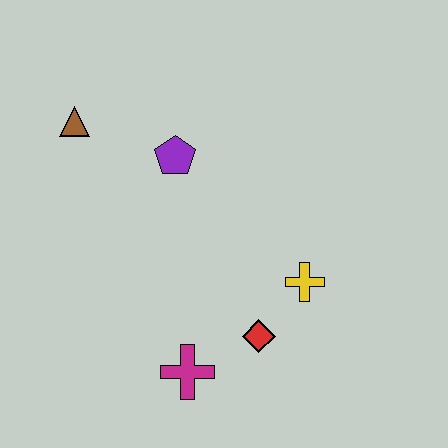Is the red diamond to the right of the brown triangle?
Yes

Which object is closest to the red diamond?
The yellow cross is closest to the red diamond.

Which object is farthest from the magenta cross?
The brown triangle is farthest from the magenta cross.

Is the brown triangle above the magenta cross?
Yes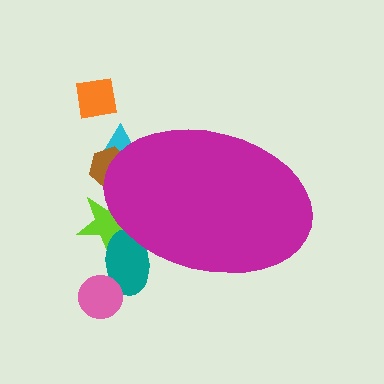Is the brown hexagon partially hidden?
Yes, the brown hexagon is partially hidden behind the magenta ellipse.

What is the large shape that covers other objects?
A magenta ellipse.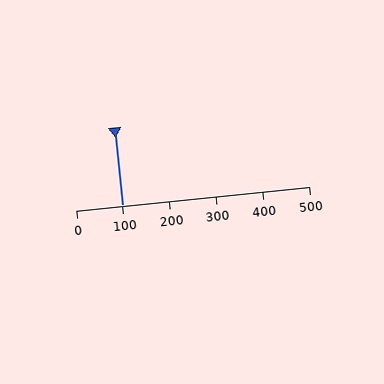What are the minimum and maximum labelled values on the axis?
The axis runs from 0 to 500.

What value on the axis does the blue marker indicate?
The marker indicates approximately 100.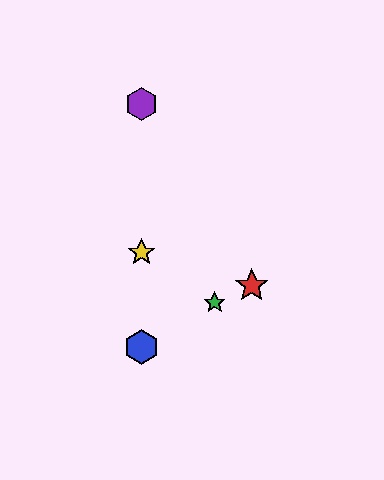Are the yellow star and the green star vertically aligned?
No, the yellow star is at x≈142 and the green star is at x≈215.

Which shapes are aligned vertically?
The blue hexagon, the yellow star, the purple hexagon are aligned vertically.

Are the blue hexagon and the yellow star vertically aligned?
Yes, both are at x≈142.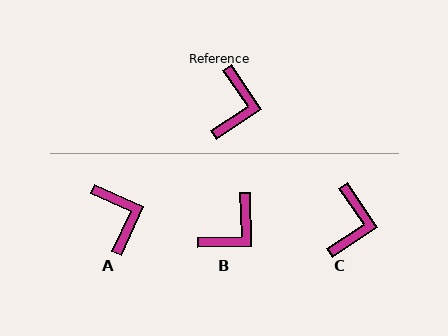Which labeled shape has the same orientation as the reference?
C.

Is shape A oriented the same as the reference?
No, it is off by about 31 degrees.